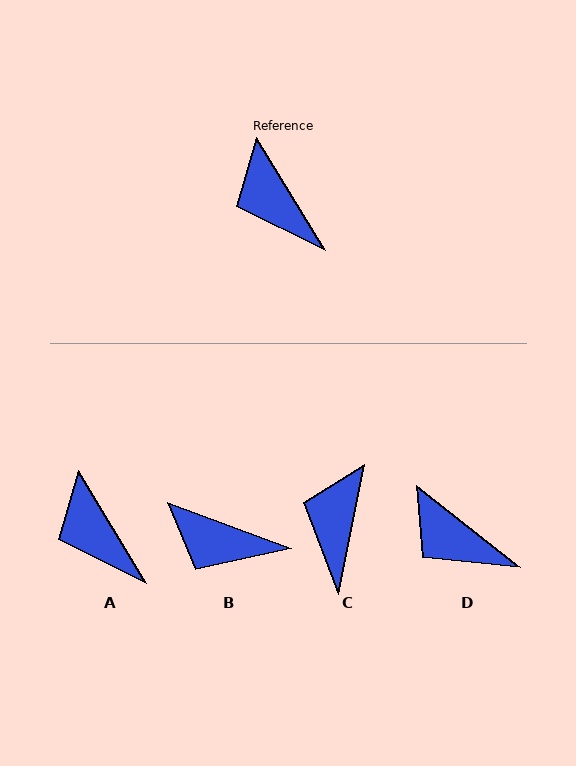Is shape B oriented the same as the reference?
No, it is off by about 39 degrees.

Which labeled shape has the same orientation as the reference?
A.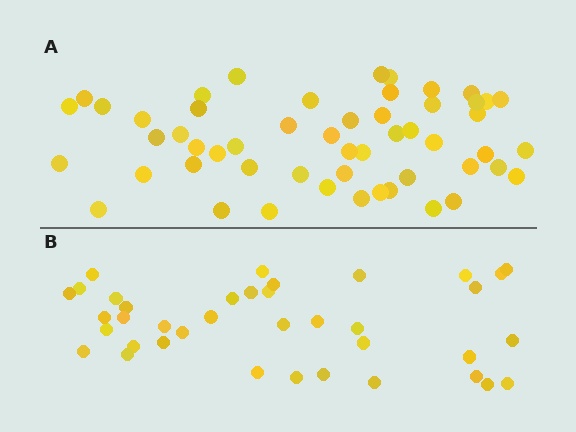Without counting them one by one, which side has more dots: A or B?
Region A (the top region) has more dots.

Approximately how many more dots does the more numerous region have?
Region A has approximately 15 more dots than region B.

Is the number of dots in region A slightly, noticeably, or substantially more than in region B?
Region A has noticeably more, but not dramatically so. The ratio is roughly 1.4 to 1.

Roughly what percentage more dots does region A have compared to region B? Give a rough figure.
About 40% more.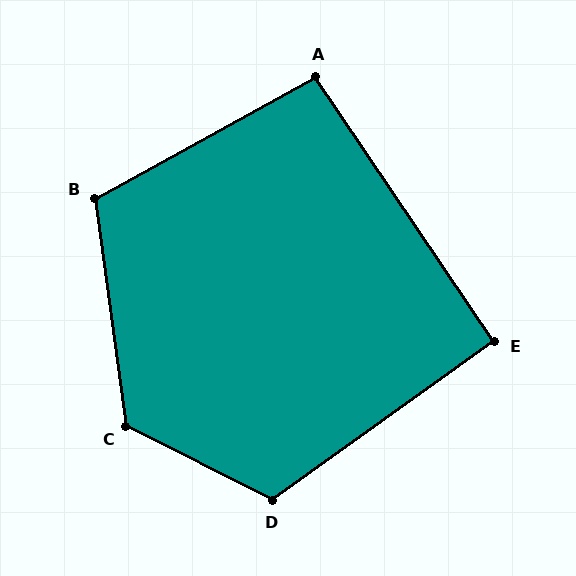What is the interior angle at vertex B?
Approximately 111 degrees (obtuse).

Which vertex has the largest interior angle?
C, at approximately 125 degrees.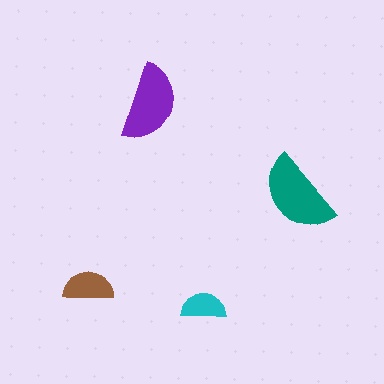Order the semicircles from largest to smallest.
the teal one, the purple one, the brown one, the cyan one.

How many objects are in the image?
There are 4 objects in the image.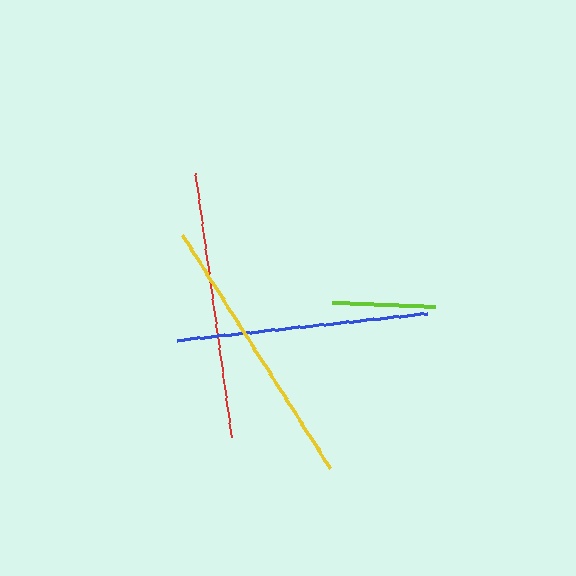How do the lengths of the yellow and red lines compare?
The yellow and red lines are approximately the same length.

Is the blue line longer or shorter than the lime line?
The blue line is longer than the lime line.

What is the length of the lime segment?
The lime segment is approximately 104 pixels long.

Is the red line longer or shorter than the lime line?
The red line is longer than the lime line.